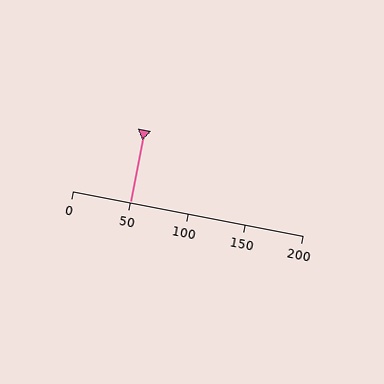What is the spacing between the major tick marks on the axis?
The major ticks are spaced 50 apart.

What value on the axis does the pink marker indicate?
The marker indicates approximately 50.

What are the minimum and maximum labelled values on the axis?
The axis runs from 0 to 200.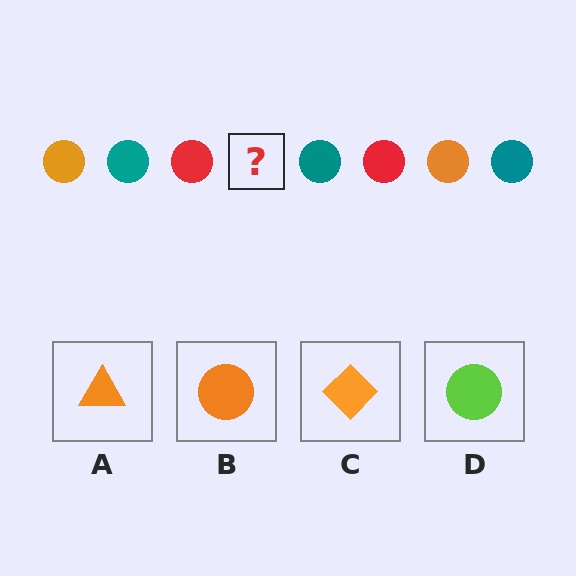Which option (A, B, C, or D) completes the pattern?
B.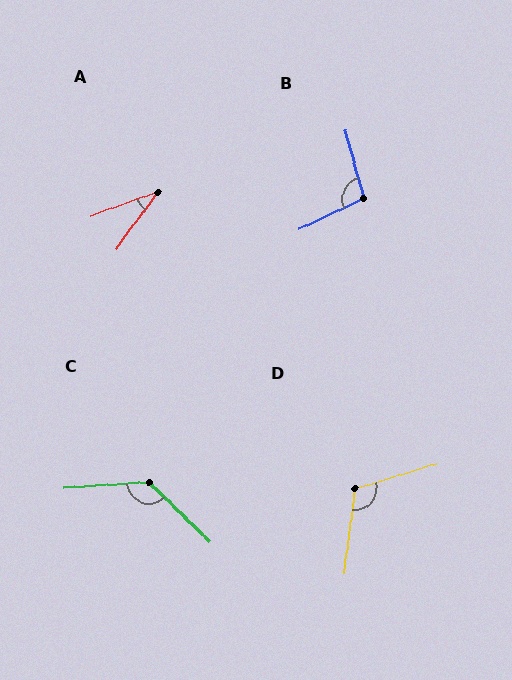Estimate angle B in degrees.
Approximately 101 degrees.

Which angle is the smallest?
A, at approximately 34 degrees.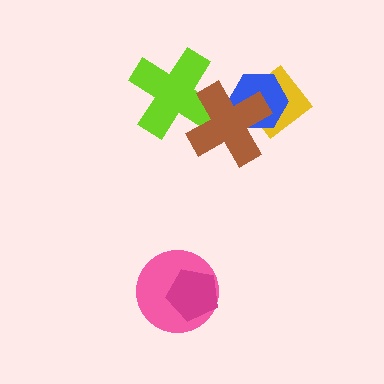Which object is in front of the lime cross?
The brown cross is in front of the lime cross.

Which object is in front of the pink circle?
The magenta pentagon is in front of the pink circle.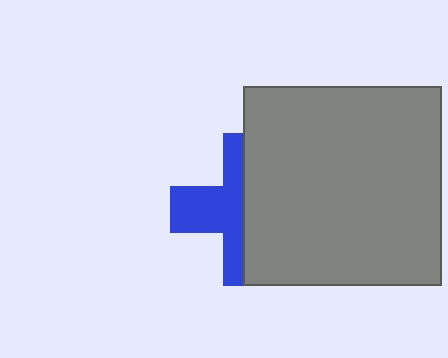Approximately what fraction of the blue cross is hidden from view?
Roughly 54% of the blue cross is hidden behind the gray square.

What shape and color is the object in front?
The object in front is a gray square.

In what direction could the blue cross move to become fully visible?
The blue cross could move left. That would shift it out from behind the gray square entirely.